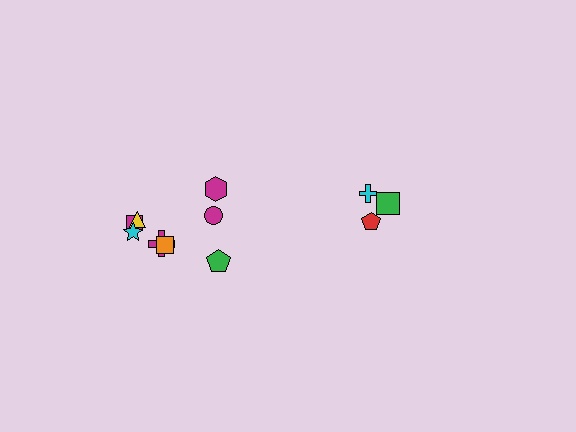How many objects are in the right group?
There are 3 objects.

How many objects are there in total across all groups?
There are 11 objects.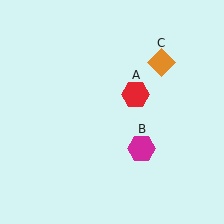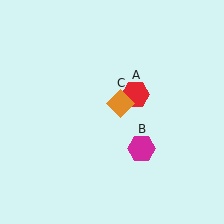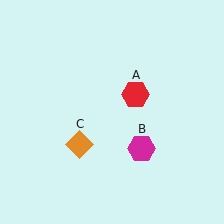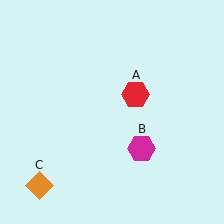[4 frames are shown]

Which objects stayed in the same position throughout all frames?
Red hexagon (object A) and magenta hexagon (object B) remained stationary.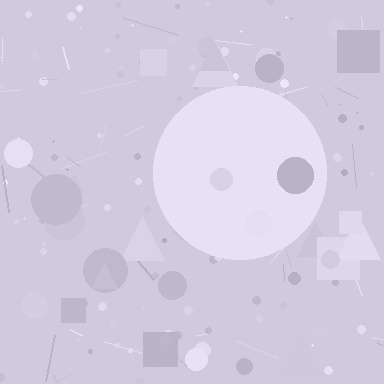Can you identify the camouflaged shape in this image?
The camouflaged shape is a circle.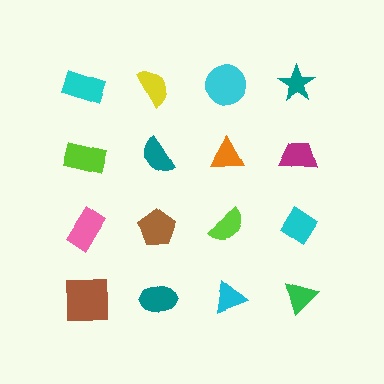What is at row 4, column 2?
A teal ellipse.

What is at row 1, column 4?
A teal star.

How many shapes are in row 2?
4 shapes.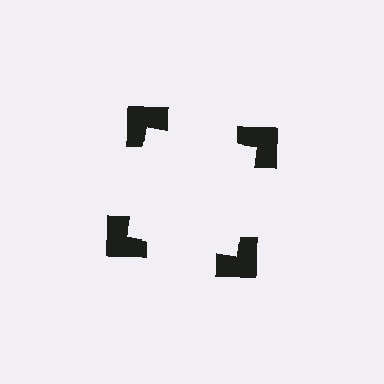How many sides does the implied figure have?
4 sides.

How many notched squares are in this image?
There are 4 — one at each vertex of the illusory square.